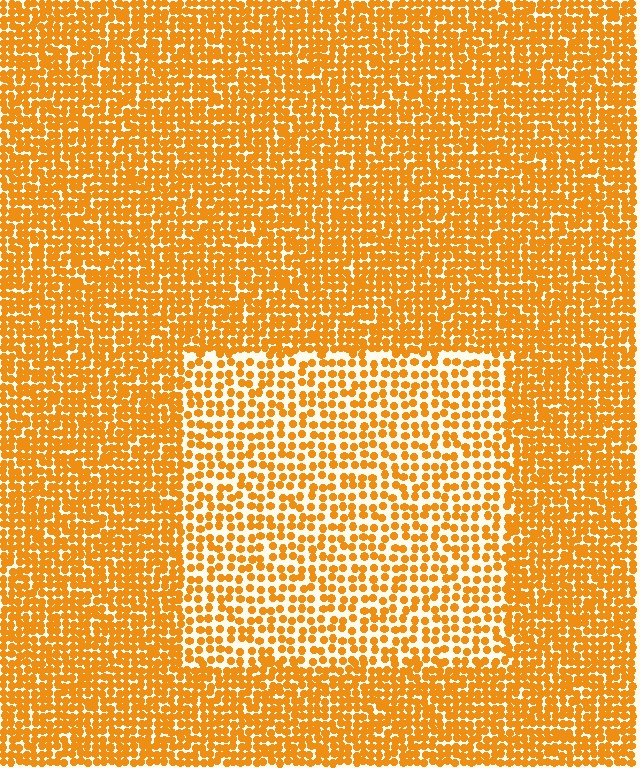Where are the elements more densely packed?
The elements are more densely packed outside the rectangle boundary.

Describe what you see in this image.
The image contains small orange elements arranged at two different densities. A rectangle-shaped region is visible where the elements are less densely packed than the surrounding area.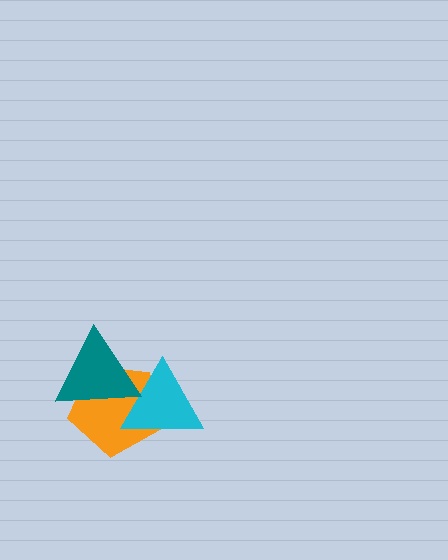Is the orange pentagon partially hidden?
Yes, it is partially covered by another shape.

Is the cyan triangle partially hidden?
Yes, it is partially covered by another shape.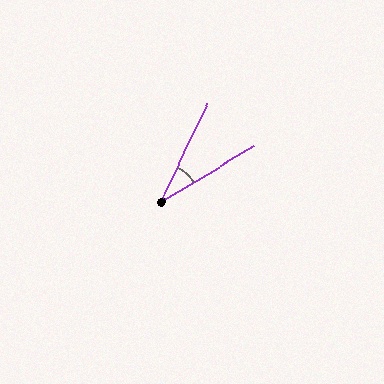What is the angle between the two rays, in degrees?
Approximately 33 degrees.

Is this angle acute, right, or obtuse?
It is acute.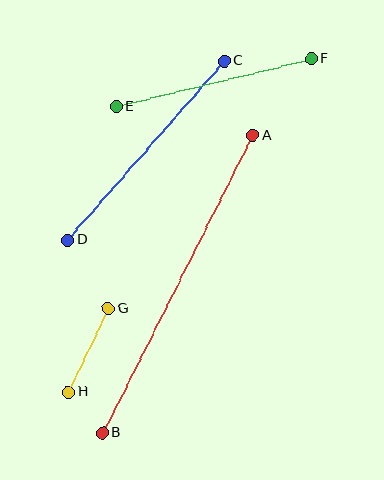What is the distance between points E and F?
The distance is approximately 201 pixels.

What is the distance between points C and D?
The distance is approximately 238 pixels.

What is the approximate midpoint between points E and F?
The midpoint is at approximately (214, 83) pixels.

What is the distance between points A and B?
The distance is approximately 333 pixels.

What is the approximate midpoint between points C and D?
The midpoint is at approximately (146, 151) pixels.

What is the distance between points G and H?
The distance is approximately 93 pixels.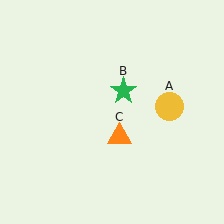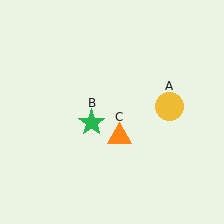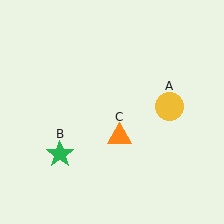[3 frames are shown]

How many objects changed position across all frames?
1 object changed position: green star (object B).